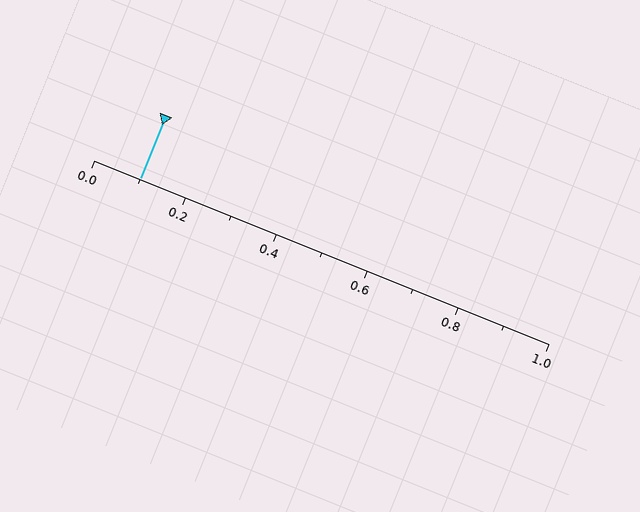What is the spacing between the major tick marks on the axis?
The major ticks are spaced 0.2 apart.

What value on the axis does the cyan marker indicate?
The marker indicates approximately 0.1.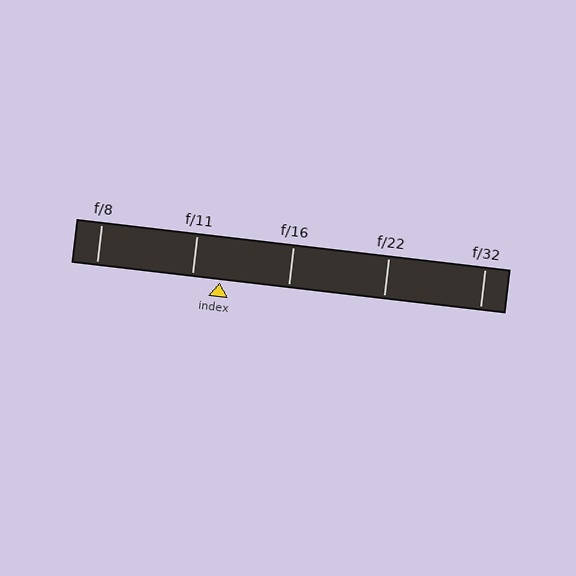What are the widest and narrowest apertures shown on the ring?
The widest aperture shown is f/8 and the narrowest is f/32.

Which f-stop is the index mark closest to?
The index mark is closest to f/11.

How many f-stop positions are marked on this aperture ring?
There are 5 f-stop positions marked.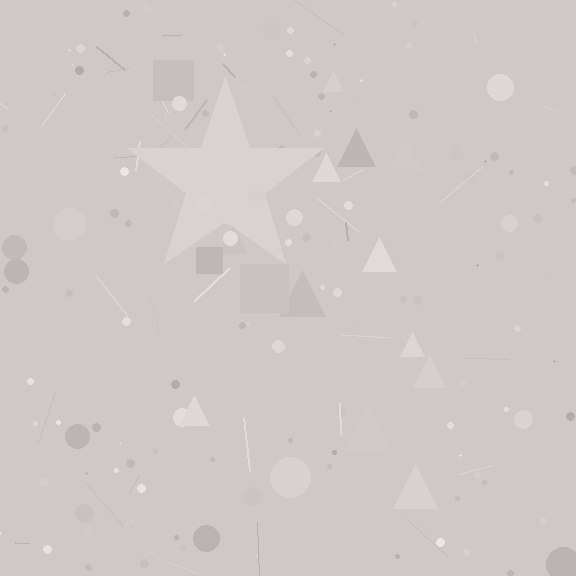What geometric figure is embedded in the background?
A star is embedded in the background.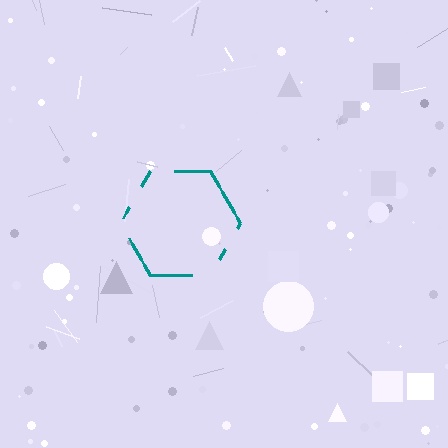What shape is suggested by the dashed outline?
The dashed outline suggests a hexagon.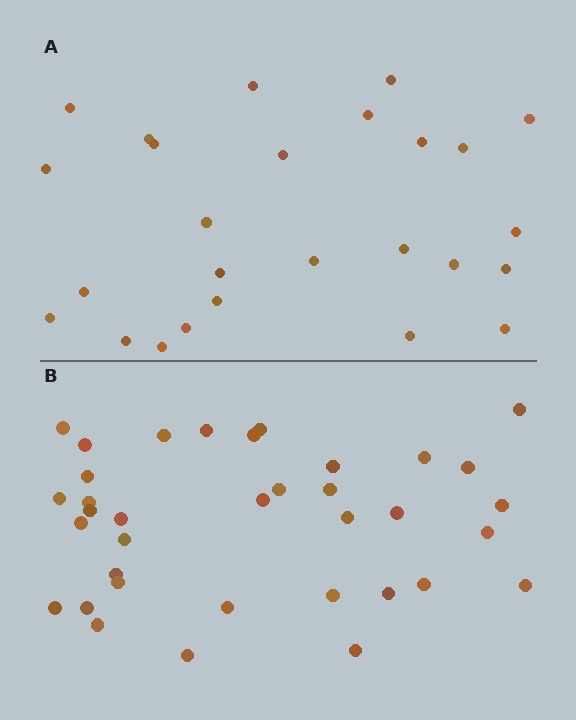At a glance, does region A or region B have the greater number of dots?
Region B (the bottom region) has more dots.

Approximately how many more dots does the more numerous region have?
Region B has roughly 10 or so more dots than region A.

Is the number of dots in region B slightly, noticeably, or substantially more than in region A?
Region B has noticeably more, but not dramatically so. The ratio is roughly 1.4 to 1.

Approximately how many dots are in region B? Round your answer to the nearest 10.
About 40 dots. (The exact count is 36, which rounds to 40.)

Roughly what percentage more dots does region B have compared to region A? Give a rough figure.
About 40% more.